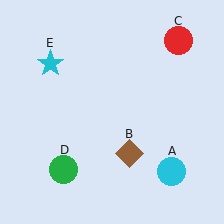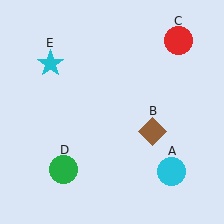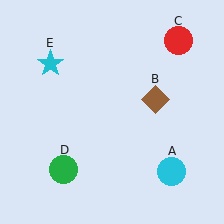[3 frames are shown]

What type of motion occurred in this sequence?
The brown diamond (object B) rotated counterclockwise around the center of the scene.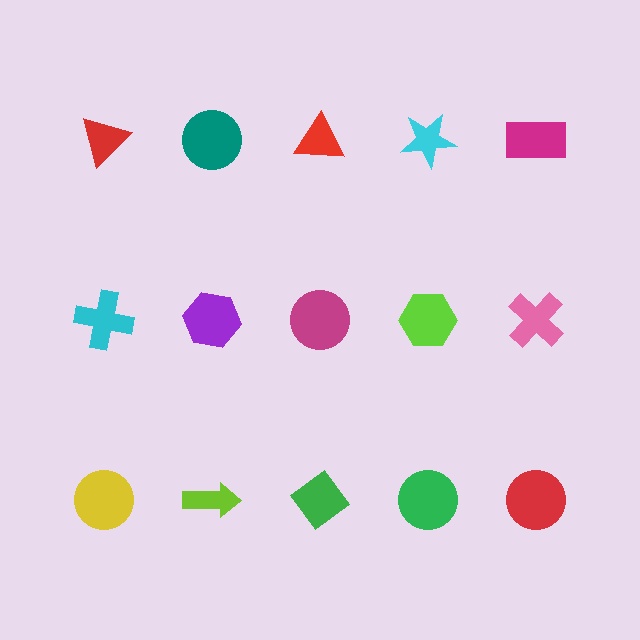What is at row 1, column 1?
A red triangle.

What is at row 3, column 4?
A green circle.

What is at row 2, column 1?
A cyan cross.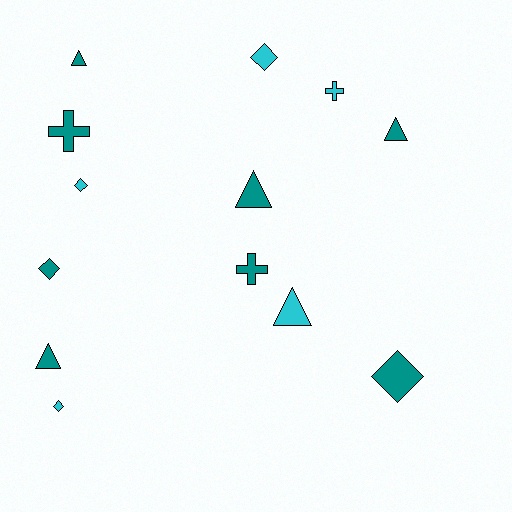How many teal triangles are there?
There are 4 teal triangles.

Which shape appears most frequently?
Triangle, with 5 objects.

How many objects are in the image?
There are 13 objects.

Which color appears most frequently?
Teal, with 8 objects.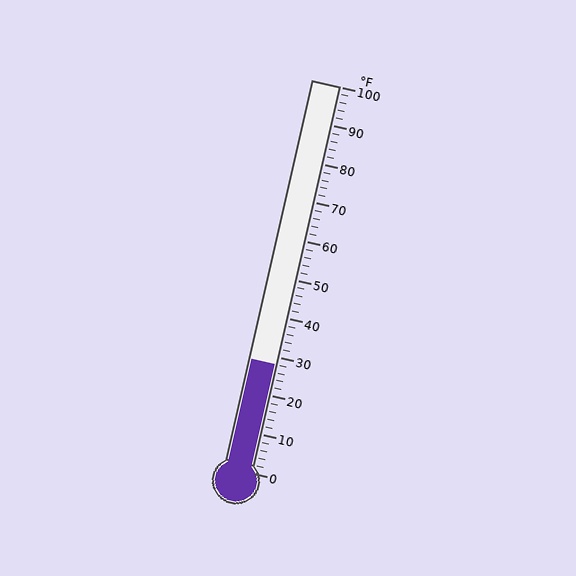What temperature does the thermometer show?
The thermometer shows approximately 28°F.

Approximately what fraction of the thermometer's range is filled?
The thermometer is filled to approximately 30% of its range.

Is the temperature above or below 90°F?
The temperature is below 90°F.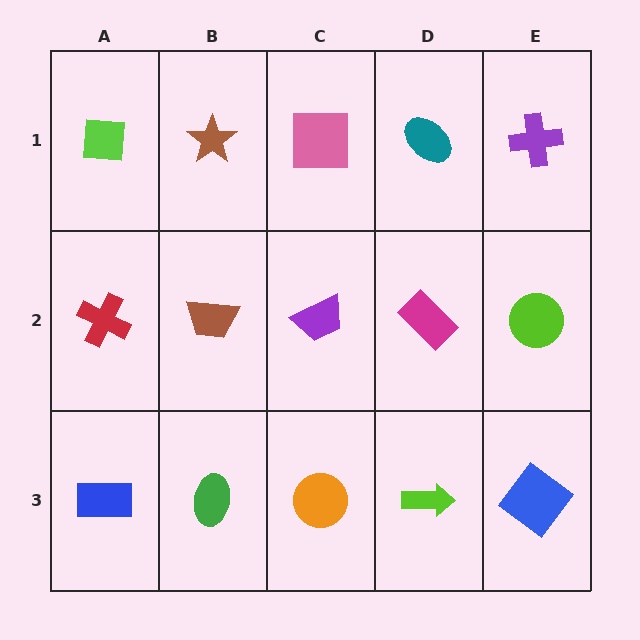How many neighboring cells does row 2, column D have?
4.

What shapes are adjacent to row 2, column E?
A purple cross (row 1, column E), a blue diamond (row 3, column E), a magenta rectangle (row 2, column D).